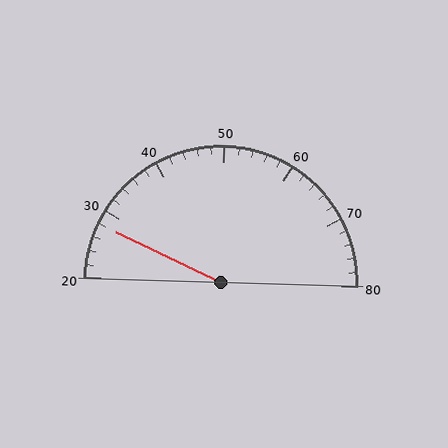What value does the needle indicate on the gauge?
The needle indicates approximately 28.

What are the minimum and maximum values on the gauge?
The gauge ranges from 20 to 80.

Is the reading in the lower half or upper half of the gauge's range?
The reading is in the lower half of the range (20 to 80).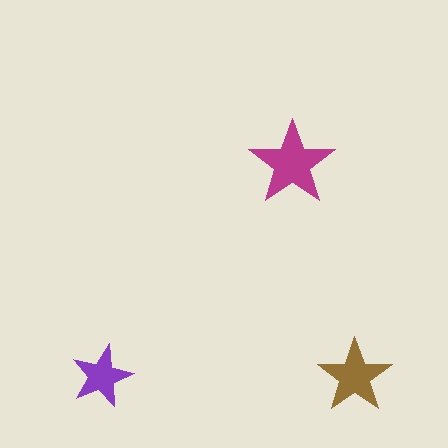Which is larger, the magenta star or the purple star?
The magenta one.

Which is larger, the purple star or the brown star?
The brown one.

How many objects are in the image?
There are 3 objects in the image.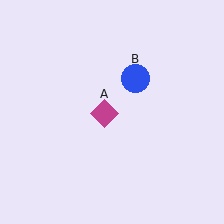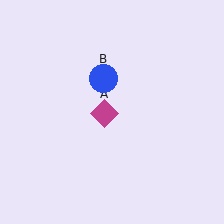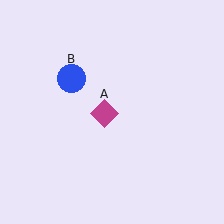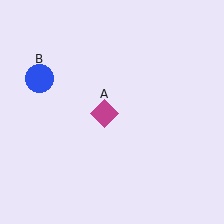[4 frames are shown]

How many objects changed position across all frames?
1 object changed position: blue circle (object B).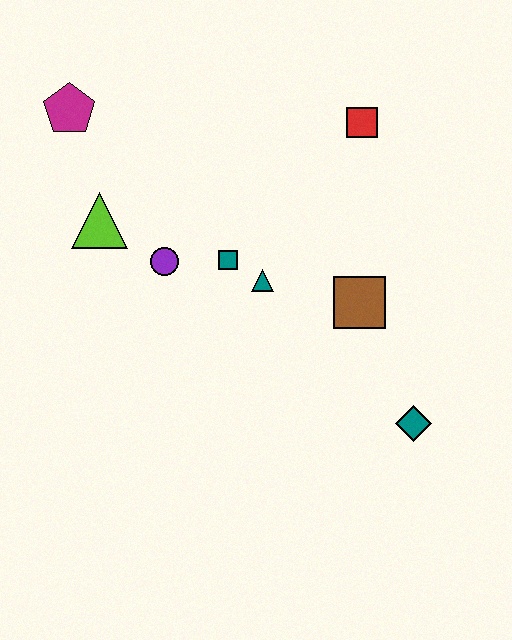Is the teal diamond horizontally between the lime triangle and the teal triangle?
No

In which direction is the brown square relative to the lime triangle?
The brown square is to the right of the lime triangle.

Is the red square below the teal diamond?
No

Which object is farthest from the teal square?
The teal diamond is farthest from the teal square.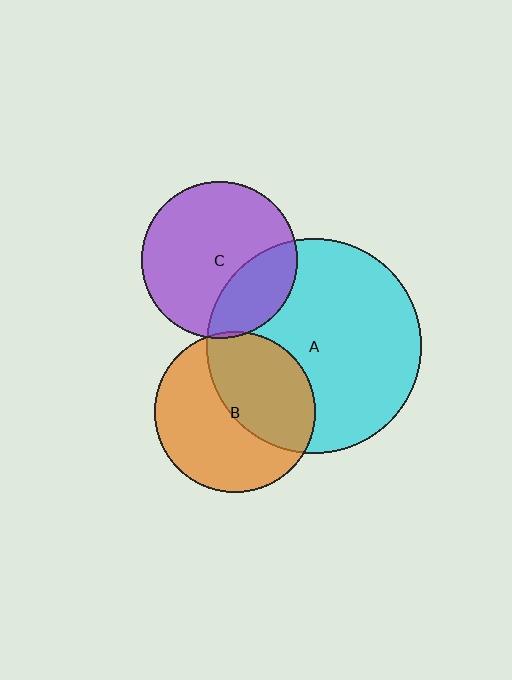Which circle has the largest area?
Circle A (cyan).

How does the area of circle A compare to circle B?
Approximately 1.8 times.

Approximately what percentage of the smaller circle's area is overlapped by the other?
Approximately 45%.